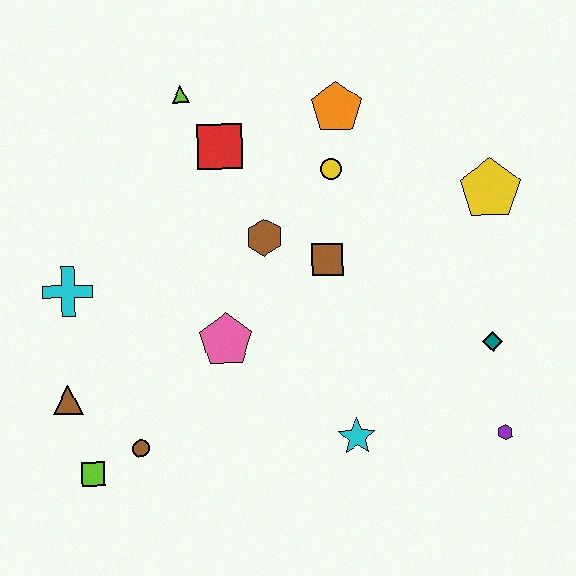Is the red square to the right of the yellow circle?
No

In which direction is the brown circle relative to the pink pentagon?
The brown circle is below the pink pentagon.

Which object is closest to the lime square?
The brown circle is closest to the lime square.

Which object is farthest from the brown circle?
The yellow pentagon is farthest from the brown circle.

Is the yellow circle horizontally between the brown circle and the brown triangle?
No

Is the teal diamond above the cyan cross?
No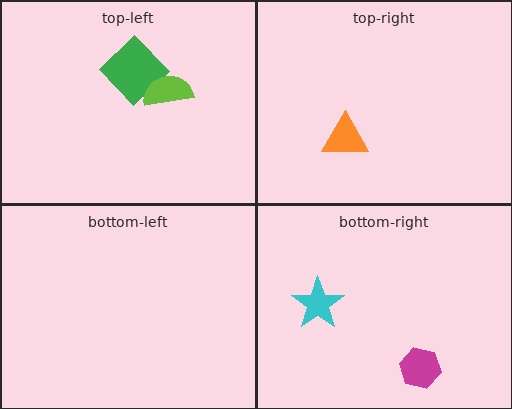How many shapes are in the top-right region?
1.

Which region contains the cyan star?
The bottom-right region.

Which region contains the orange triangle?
The top-right region.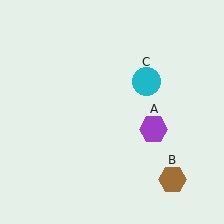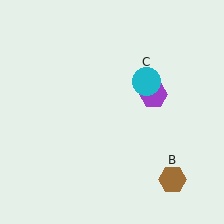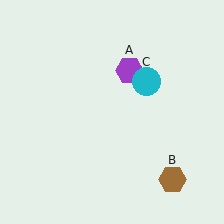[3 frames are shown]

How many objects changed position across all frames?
1 object changed position: purple hexagon (object A).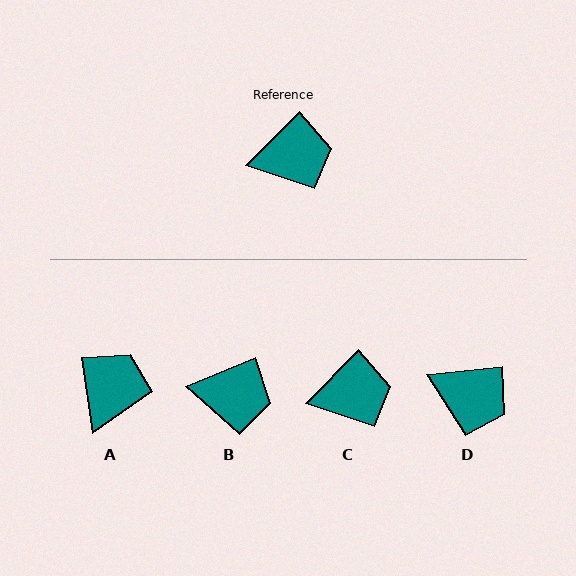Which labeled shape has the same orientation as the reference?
C.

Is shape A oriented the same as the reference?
No, it is off by about 53 degrees.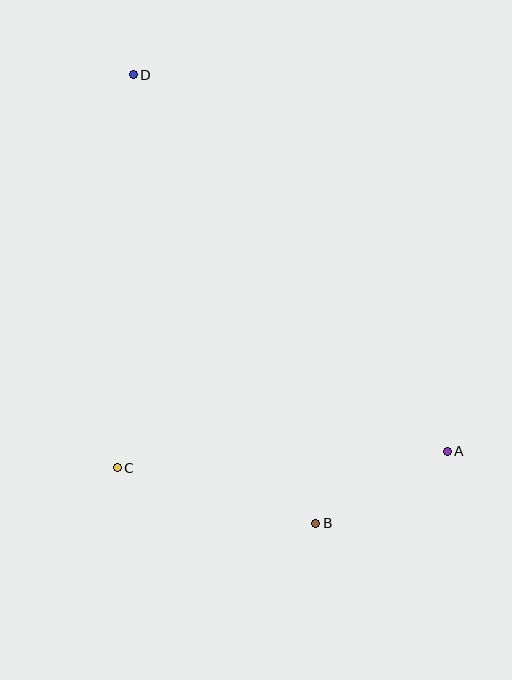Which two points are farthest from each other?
Points A and D are farthest from each other.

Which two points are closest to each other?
Points A and B are closest to each other.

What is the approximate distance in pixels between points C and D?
The distance between C and D is approximately 393 pixels.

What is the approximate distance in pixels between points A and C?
The distance between A and C is approximately 331 pixels.